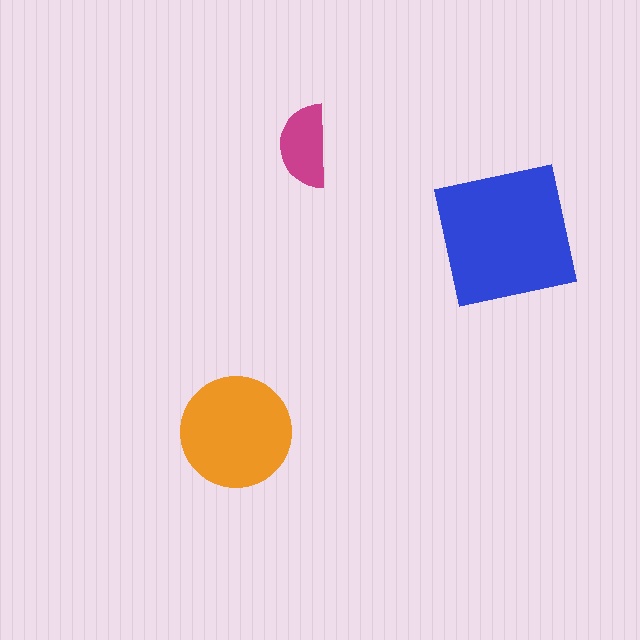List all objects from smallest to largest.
The magenta semicircle, the orange circle, the blue square.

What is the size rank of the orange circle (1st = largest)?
2nd.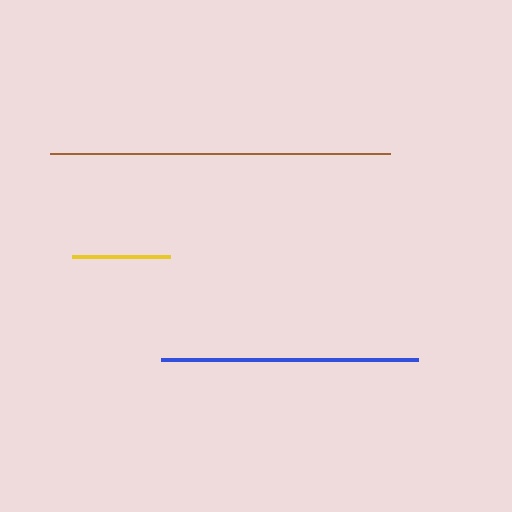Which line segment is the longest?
The brown line is the longest at approximately 340 pixels.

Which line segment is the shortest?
The yellow line is the shortest at approximately 98 pixels.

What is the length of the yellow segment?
The yellow segment is approximately 98 pixels long.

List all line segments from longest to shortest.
From longest to shortest: brown, blue, yellow.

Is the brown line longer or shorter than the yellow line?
The brown line is longer than the yellow line.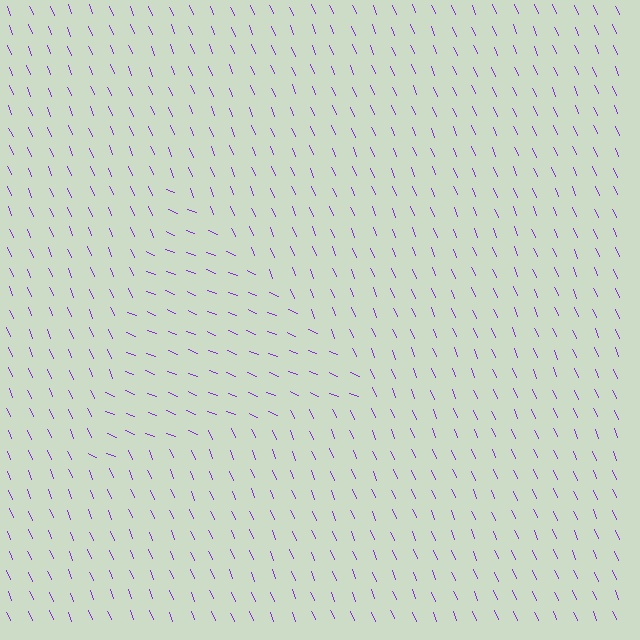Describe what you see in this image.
The image is filled with small purple line segments. A triangle region in the image has lines oriented differently from the surrounding lines, creating a visible texture boundary.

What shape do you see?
I see a triangle.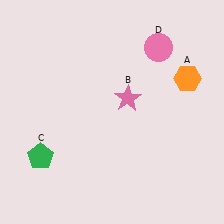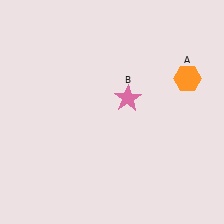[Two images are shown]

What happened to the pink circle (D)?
The pink circle (D) was removed in Image 2. It was in the top-right area of Image 1.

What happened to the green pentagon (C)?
The green pentagon (C) was removed in Image 2. It was in the bottom-left area of Image 1.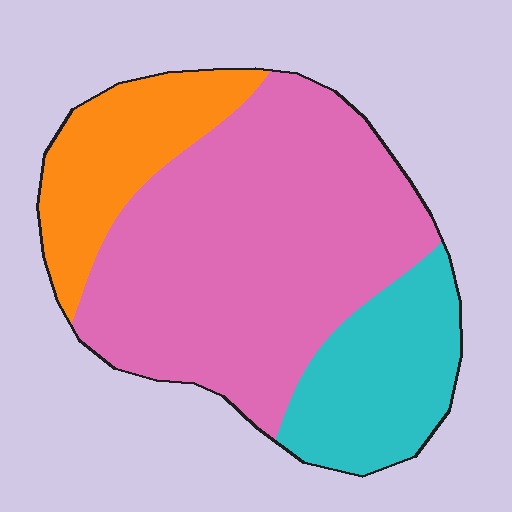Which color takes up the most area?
Pink, at roughly 60%.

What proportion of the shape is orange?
Orange covers around 20% of the shape.